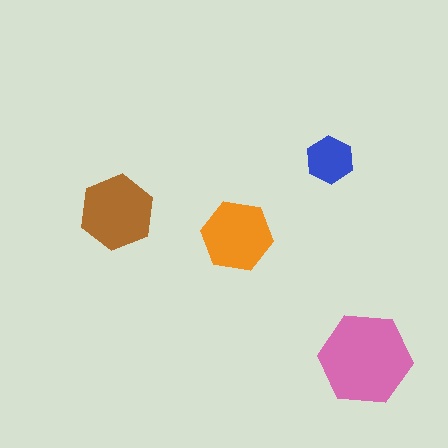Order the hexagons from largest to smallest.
the pink one, the brown one, the orange one, the blue one.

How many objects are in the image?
There are 4 objects in the image.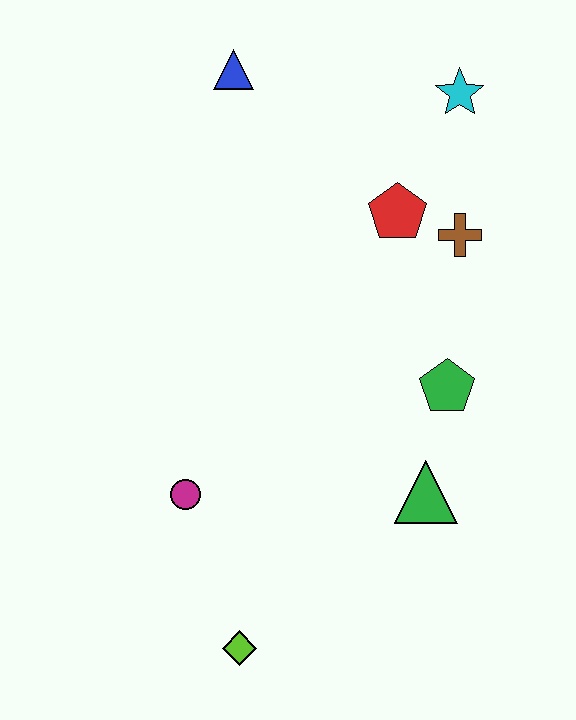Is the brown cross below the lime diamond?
No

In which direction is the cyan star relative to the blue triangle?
The cyan star is to the right of the blue triangle.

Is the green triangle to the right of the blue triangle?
Yes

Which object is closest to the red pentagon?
The brown cross is closest to the red pentagon.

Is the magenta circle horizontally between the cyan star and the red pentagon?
No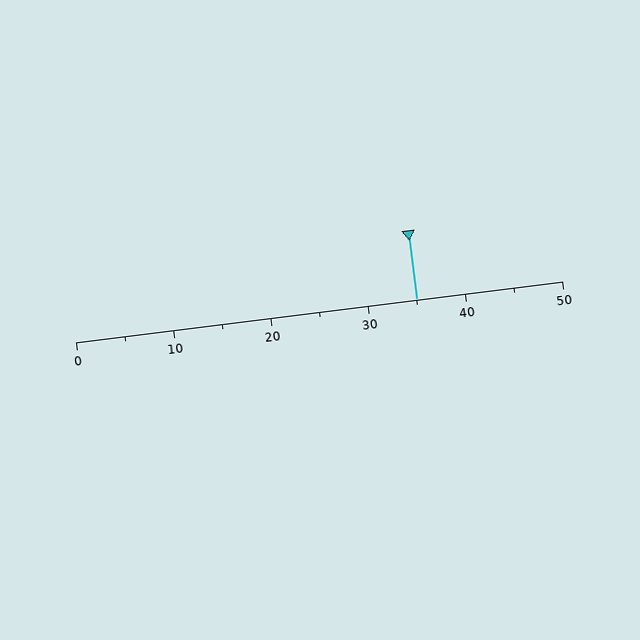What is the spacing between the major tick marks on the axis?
The major ticks are spaced 10 apart.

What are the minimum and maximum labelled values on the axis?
The axis runs from 0 to 50.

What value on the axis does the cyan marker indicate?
The marker indicates approximately 35.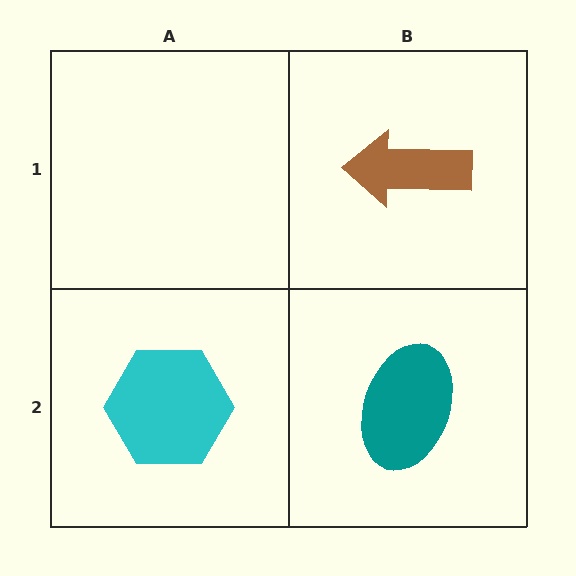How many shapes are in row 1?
1 shape.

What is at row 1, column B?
A brown arrow.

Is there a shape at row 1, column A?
No, that cell is empty.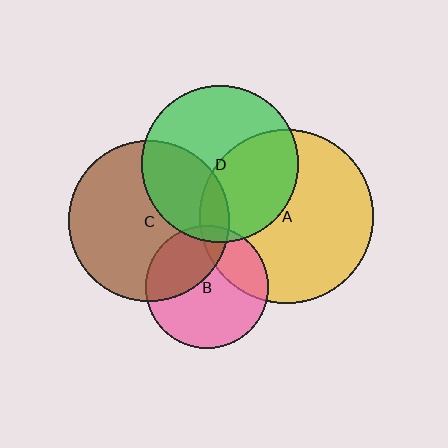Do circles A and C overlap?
Yes.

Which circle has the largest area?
Circle A (yellow).